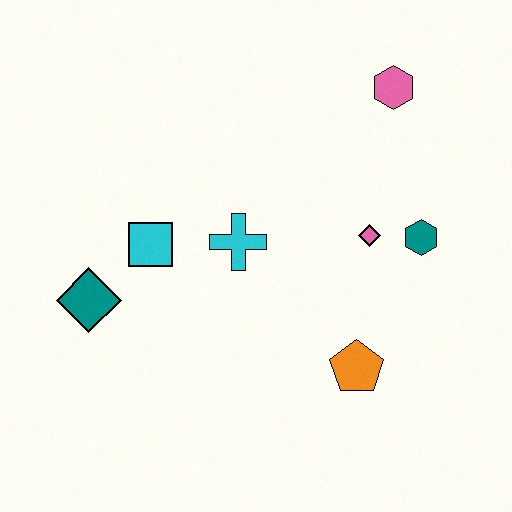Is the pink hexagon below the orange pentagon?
No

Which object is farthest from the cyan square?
The pink hexagon is farthest from the cyan square.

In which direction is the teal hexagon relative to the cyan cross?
The teal hexagon is to the right of the cyan cross.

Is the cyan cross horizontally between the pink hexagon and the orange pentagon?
No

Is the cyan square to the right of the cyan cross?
No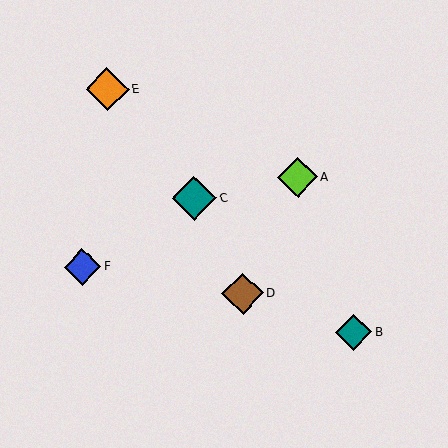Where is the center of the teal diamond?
The center of the teal diamond is at (354, 332).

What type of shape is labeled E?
Shape E is an orange diamond.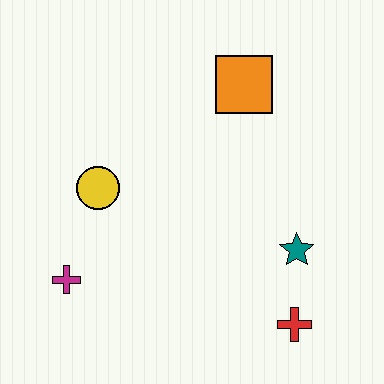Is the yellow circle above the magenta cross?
Yes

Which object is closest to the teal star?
The red cross is closest to the teal star.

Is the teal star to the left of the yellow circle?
No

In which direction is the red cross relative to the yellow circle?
The red cross is to the right of the yellow circle.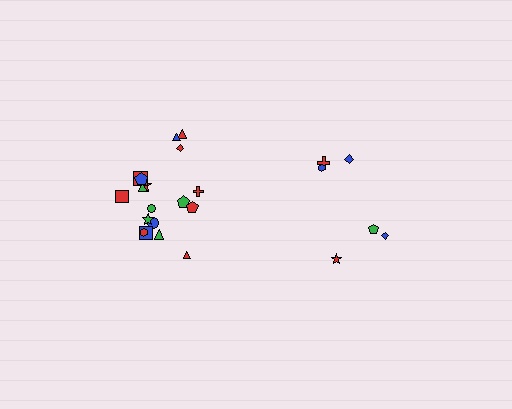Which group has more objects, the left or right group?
The left group.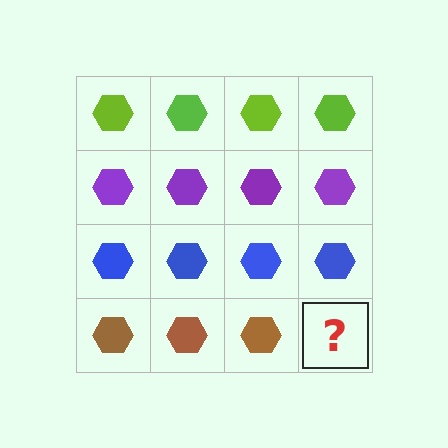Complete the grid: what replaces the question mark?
The question mark should be replaced with a brown hexagon.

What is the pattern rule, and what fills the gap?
The rule is that each row has a consistent color. The gap should be filled with a brown hexagon.